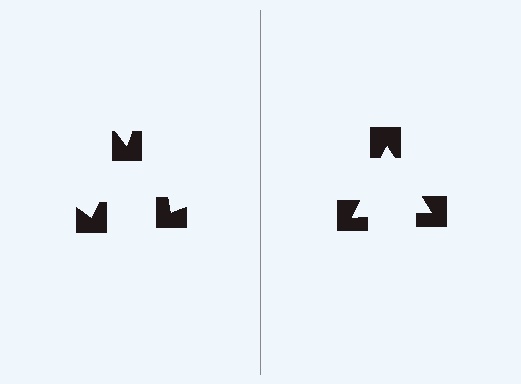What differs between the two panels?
The notched squares are positioned identically on both sides; only the wedge orientations differ. On the right they align to a triangle; on the left they are misaligned.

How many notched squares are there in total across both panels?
6 — 3 on each side.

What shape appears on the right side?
An illusory triangle.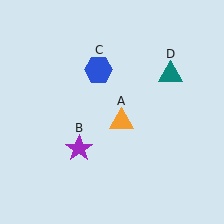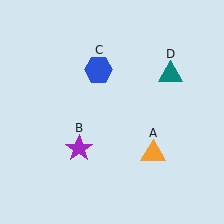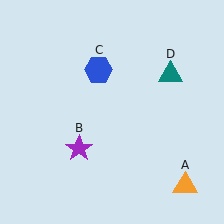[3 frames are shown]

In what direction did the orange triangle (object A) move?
The orange triangle (object A) moved down and to the right.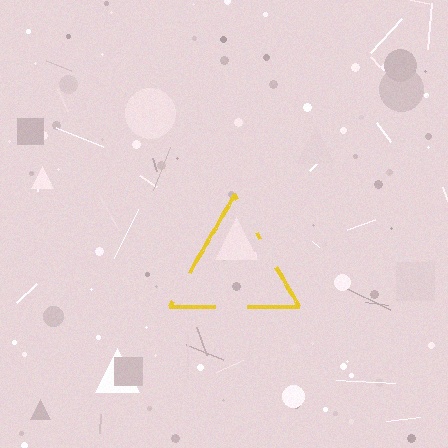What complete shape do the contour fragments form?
The contour fragments form a triangle.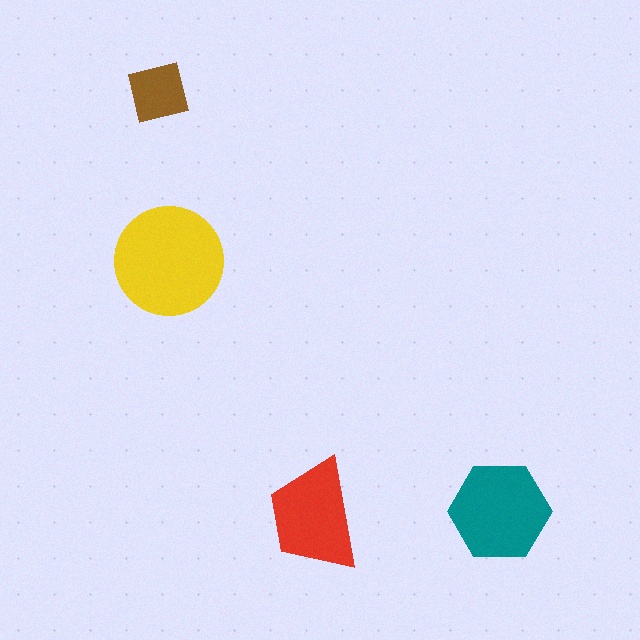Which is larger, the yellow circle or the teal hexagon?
The yellow circle.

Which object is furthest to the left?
The brown square is leftmost.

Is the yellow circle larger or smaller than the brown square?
Larger.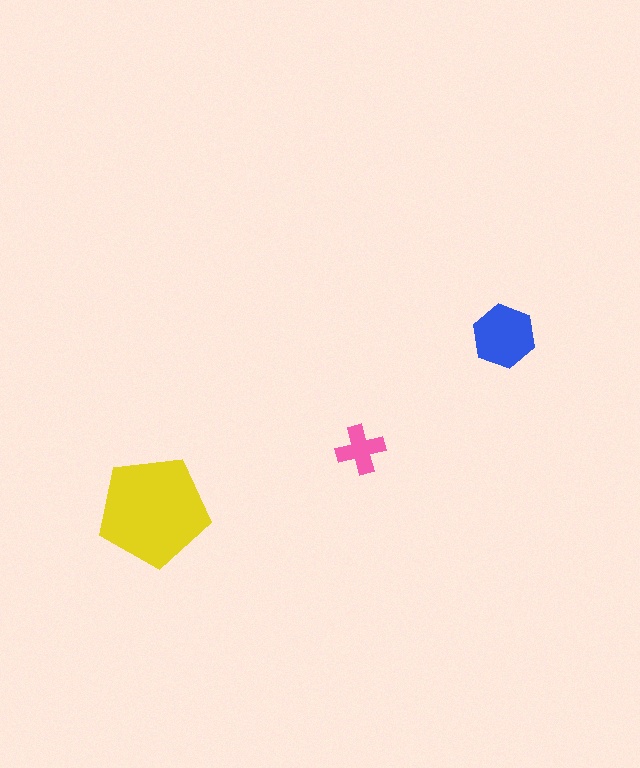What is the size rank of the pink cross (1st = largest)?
3rd.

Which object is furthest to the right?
The blue hexagon is rightmost.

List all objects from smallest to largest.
The pink cross, the blue hexagon, the yellow pentagon.